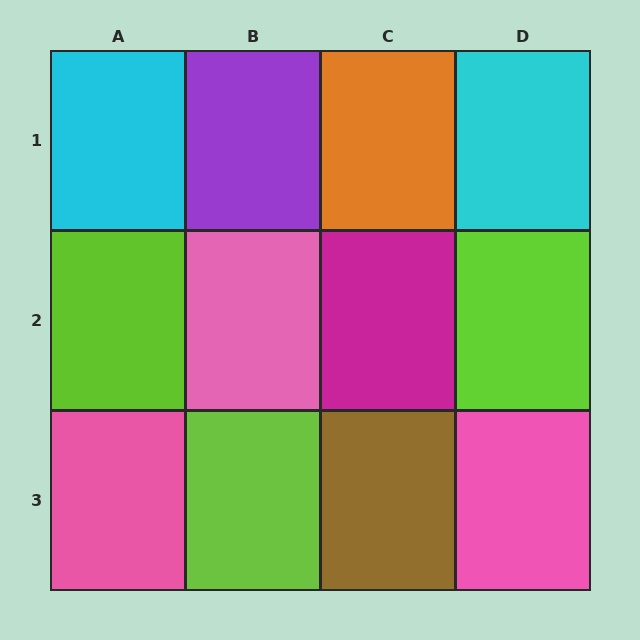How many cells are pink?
3 cells are pink.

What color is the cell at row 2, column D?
Lime.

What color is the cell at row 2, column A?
Lime.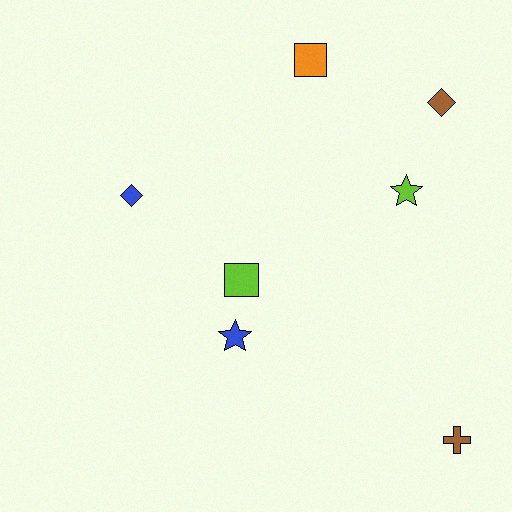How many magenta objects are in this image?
There are no magenta objects.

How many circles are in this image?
There are no circles.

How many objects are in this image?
There are 7 objects.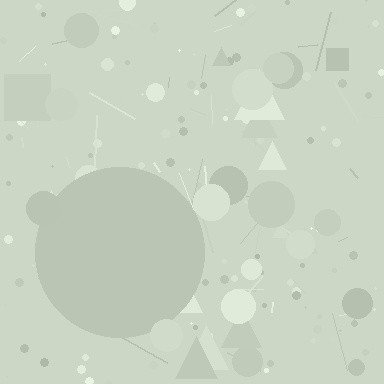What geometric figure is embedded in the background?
A circle is embedded in the background.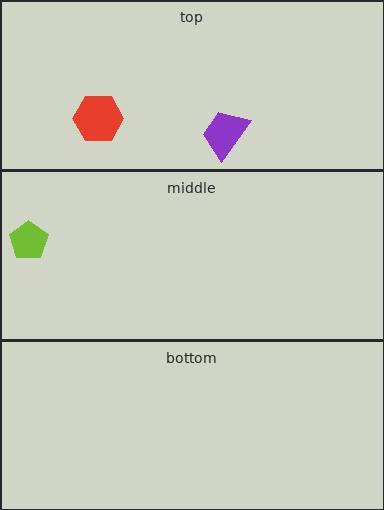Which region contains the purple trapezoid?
The top region.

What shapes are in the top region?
The purple trapezoid, the red hexagon.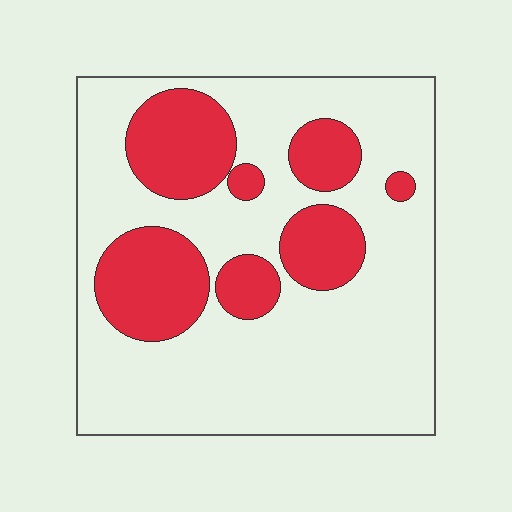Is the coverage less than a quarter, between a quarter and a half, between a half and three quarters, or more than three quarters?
Between a quarter and a half.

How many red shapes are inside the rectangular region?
7.